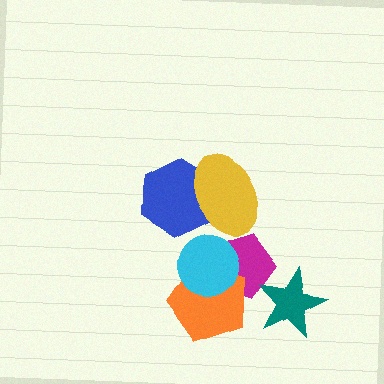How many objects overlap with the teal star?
1 object overlaps with the teal star.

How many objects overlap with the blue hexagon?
1 object overlaps with the blue hexagon.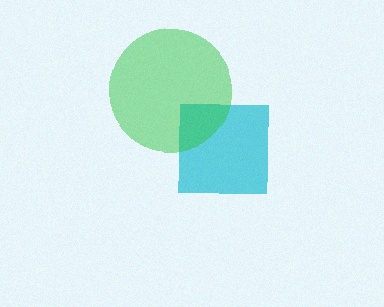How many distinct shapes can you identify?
There are 2 distinct shapes: a cyan square, a green circle.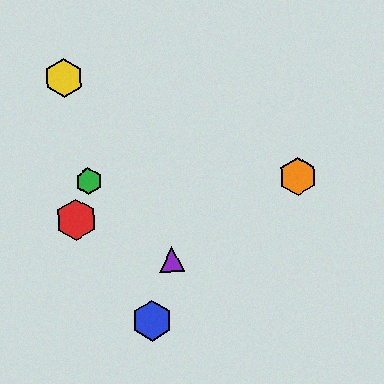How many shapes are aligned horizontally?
2 shapes (the green hexagon, the orange hexagon) are aligned horizontally.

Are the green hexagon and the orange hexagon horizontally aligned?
Yes, both are at y≈181.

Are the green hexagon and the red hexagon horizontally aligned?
No, the green hexagon is at y≈181 and the red hexagon is at y≈220.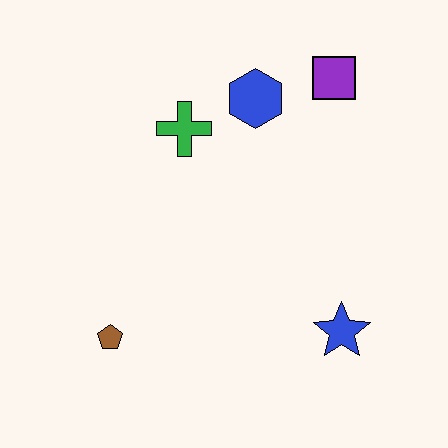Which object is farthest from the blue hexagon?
The brown pentagon is farthest from the blue hexagon.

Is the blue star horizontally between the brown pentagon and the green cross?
No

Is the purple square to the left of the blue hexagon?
No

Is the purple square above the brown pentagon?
Yes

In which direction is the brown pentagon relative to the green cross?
The brown pentagon is below the green cross.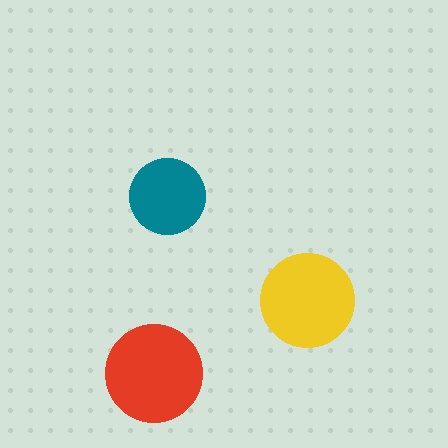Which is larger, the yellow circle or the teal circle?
The yellow one.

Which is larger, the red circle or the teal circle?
The red one.